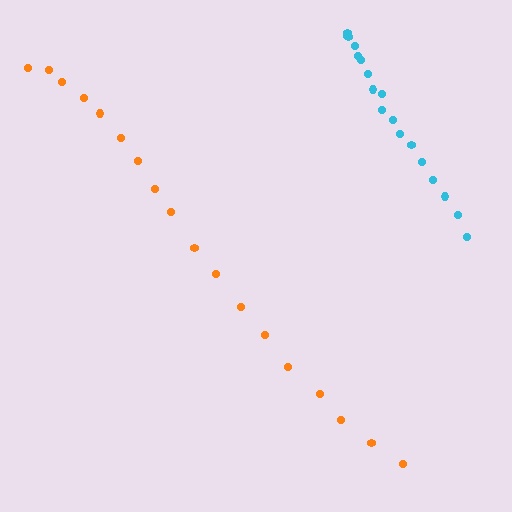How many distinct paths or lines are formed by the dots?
There are 2 distinct paths.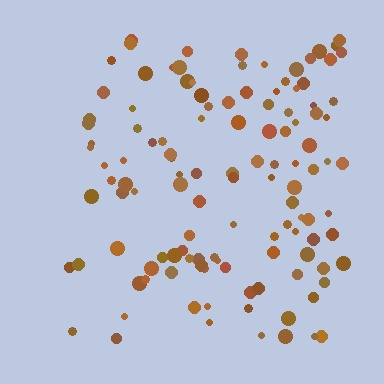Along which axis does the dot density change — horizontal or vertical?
Horizontal.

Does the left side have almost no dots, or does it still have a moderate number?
Still a moderate number, just noticeably fewer than the right.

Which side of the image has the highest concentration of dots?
The right.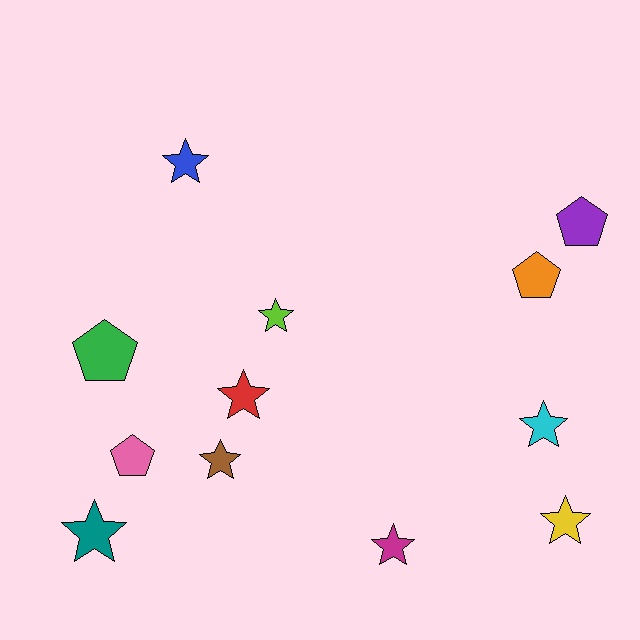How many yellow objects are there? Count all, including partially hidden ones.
There is 1 yellow object.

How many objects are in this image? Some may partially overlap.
There are 12 objects.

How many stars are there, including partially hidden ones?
There are 8 stars.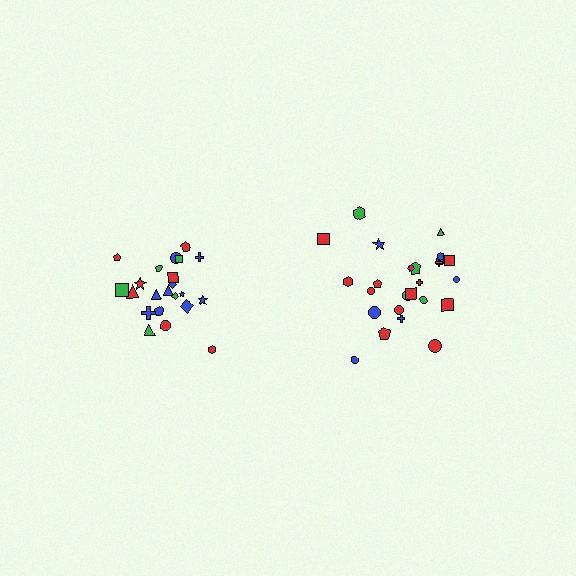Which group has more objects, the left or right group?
The right group.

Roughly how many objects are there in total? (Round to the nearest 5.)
Roughly 45 objects in total.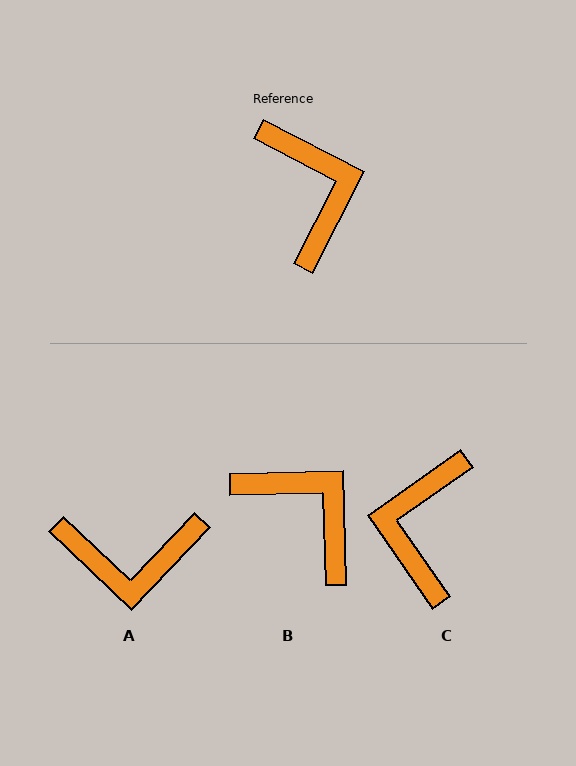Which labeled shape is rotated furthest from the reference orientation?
C, about 152 degrees away.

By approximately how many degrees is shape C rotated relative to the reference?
Approximately 152 degrees counter-clockwise.